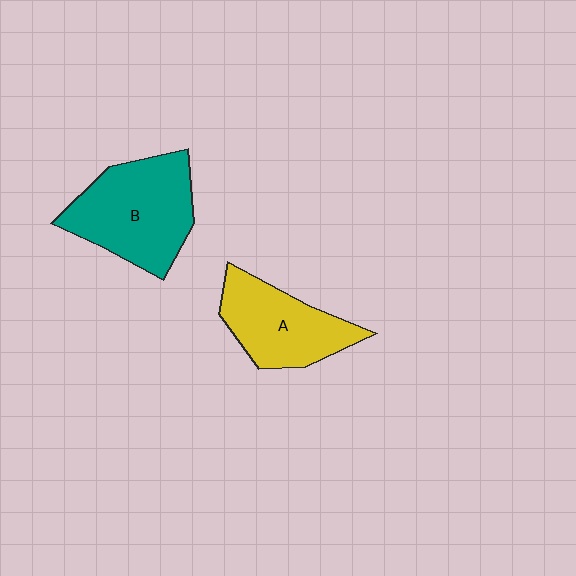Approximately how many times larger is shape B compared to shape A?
Approximately 1.3 times.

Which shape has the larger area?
Shape B (teal).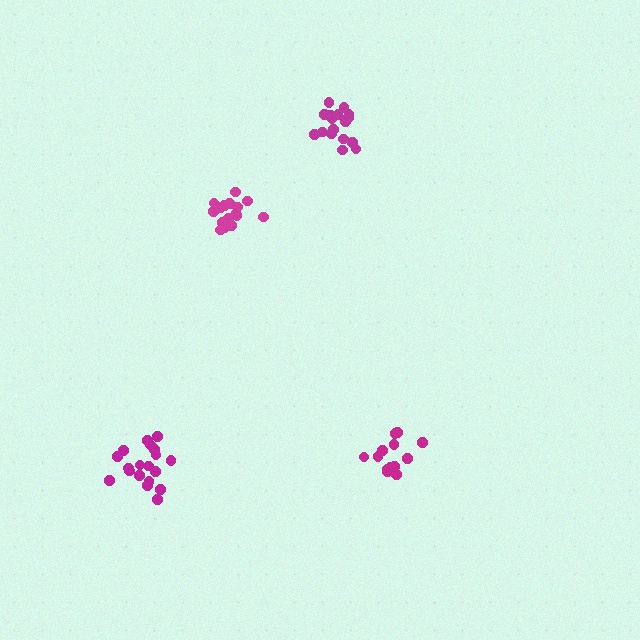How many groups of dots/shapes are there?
There are 4 groups.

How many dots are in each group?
Group 1: 13 dots, Group 2: 16 dots, Group 3: 17 dots, Group 4: 19 dots (65 total).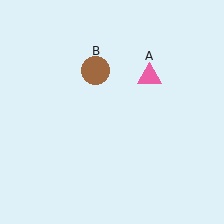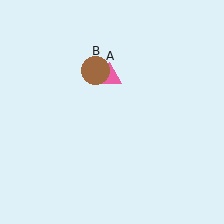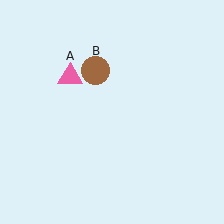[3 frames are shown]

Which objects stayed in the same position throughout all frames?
Brown circle (object B) remained stationary.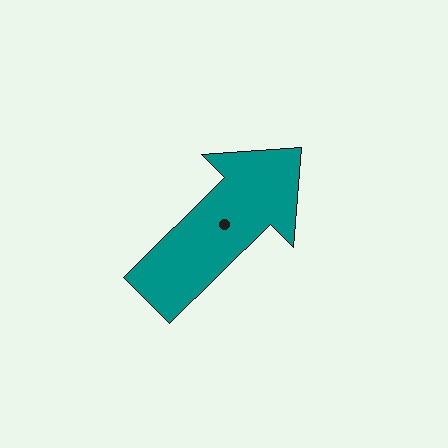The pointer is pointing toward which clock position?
Roughly 2 o'clock.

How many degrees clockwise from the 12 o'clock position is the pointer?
Approximately 45 degrees.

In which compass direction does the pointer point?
Northeast.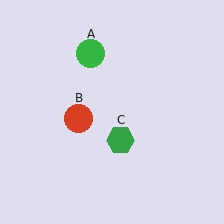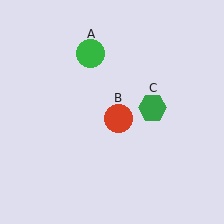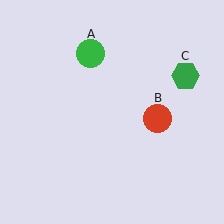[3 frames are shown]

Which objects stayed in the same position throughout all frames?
Green circle (object A) remained stationary.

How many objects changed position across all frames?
2 objects changed position: red circle (object B), green hexagon (object C).